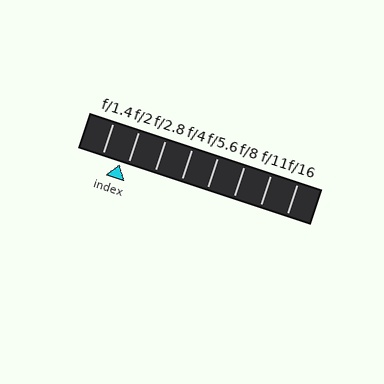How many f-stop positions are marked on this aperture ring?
There are 8 f-stop positions marked.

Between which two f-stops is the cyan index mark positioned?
The index mark is between f/1.4 and f/2.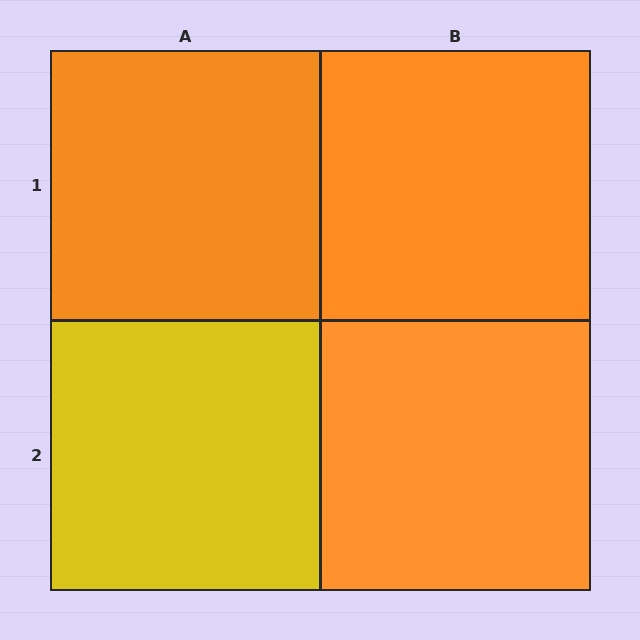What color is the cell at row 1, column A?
Orange.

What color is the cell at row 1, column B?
Orange.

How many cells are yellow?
1 cell is yellow.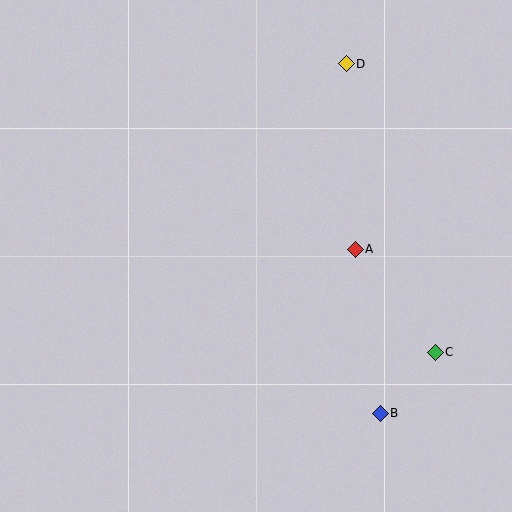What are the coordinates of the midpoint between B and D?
The midpoint between B and D is at (363, 238).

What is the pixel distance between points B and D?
The distance between B and D is 351 pixels.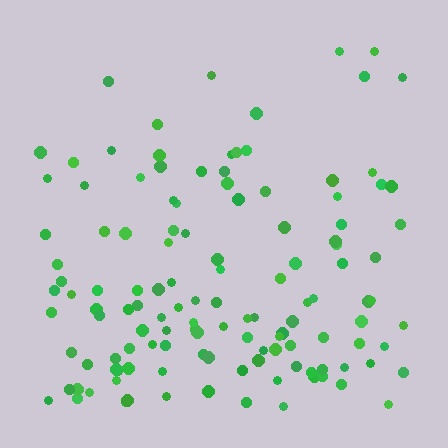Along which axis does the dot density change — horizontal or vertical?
Vertical.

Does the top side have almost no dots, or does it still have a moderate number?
Still a moderate number, just noticeably fewer than the bottom.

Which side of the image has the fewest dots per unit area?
The top.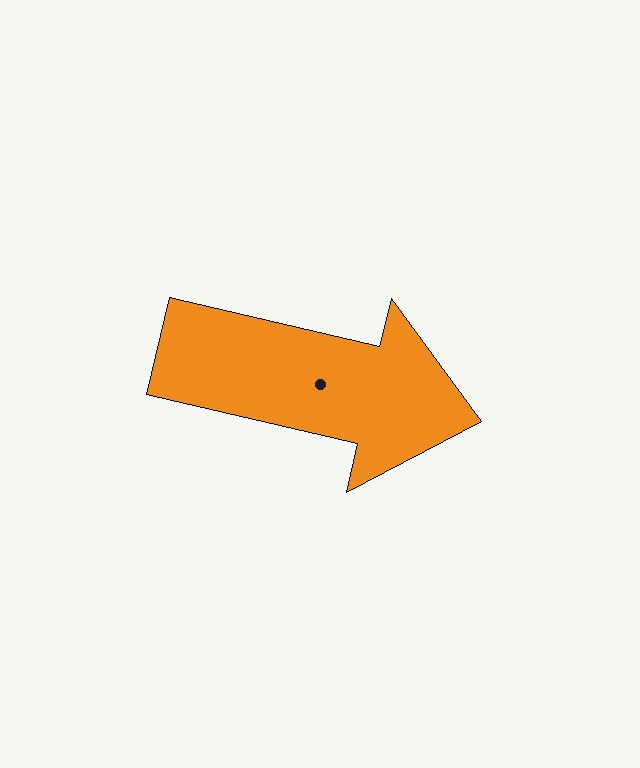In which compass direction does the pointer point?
East.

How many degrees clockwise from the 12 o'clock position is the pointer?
Approximately 103 degrees.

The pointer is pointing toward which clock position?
Roughly 3 o'clock.